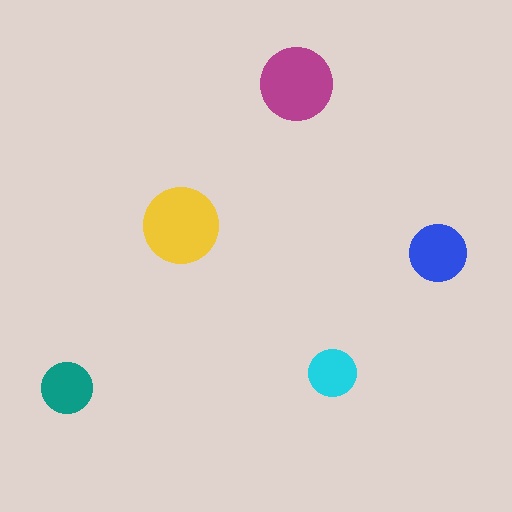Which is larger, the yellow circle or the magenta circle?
The yellow one.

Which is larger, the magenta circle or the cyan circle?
The magenta one.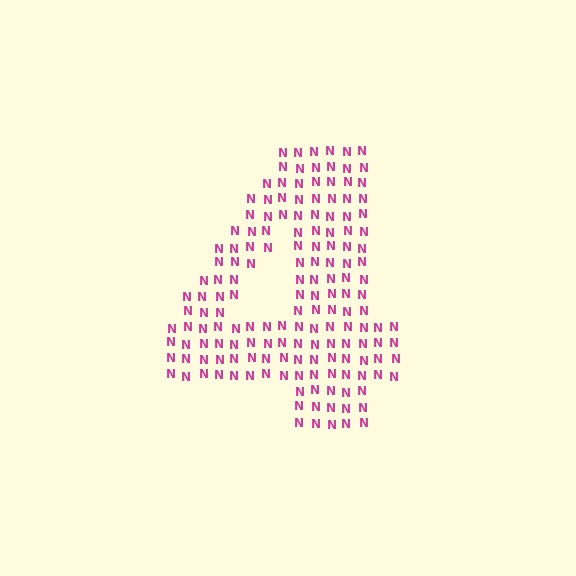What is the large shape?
The large shape is the digit 4.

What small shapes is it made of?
It is made of small letter N's.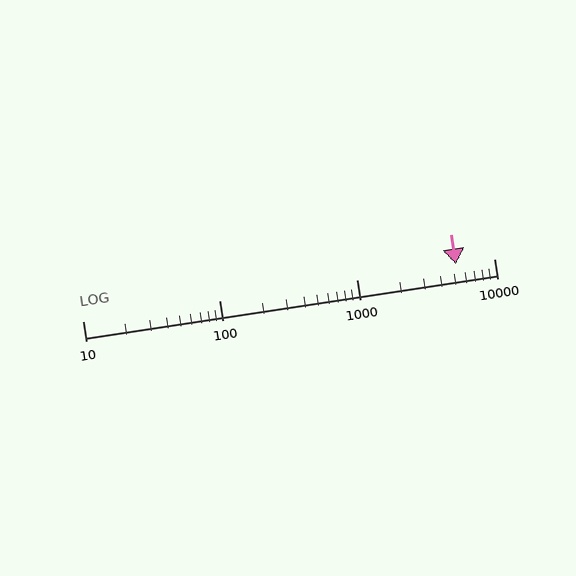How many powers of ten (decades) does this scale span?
The scale spans 3 decades, from 10 to 10000.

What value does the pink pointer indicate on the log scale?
The pointer indicates approximately 5300.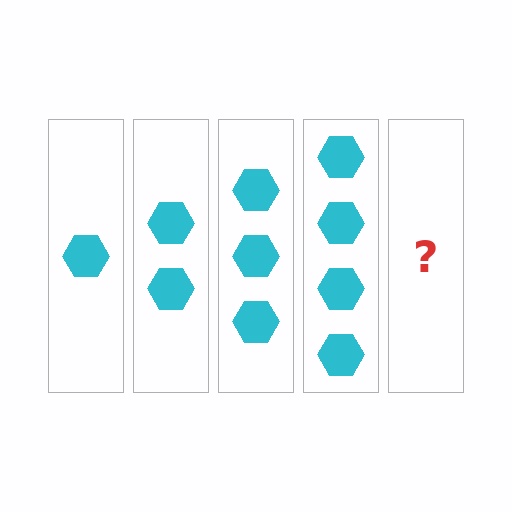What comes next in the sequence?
The next element should be 5 hexagons.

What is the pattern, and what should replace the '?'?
The pattern is that each step adds one more hexagon. The '?' should be 5 hexagons.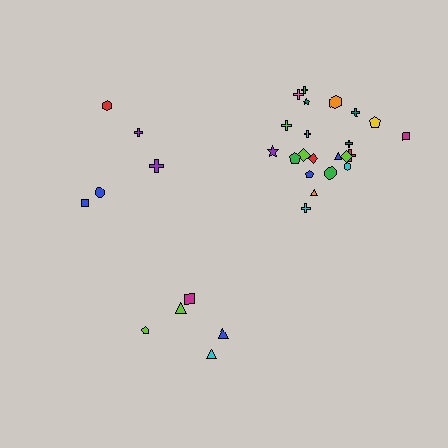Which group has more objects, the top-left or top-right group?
The top-right group.